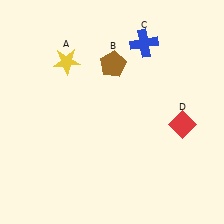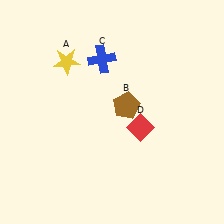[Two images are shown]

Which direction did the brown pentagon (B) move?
The brown pentagon (B) moved down.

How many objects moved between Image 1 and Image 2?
3 objects moved between the two images.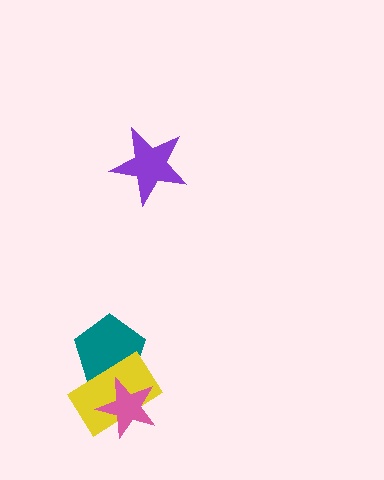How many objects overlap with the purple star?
0 objects overlap with the purple star.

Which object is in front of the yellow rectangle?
The pink star is in front of the yellow rectangle.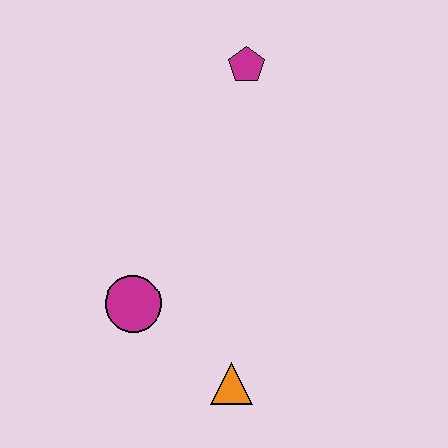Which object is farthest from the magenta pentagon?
The orange triangle is farthest from the magenta pentagon.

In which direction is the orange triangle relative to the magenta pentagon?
The orange triangle is below the magenta pentagon.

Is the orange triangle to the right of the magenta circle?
Yes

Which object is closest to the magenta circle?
The orange triangle is closest to the magenta circle.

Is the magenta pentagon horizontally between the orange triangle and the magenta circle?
No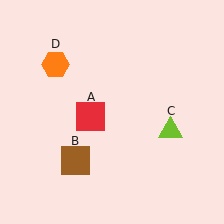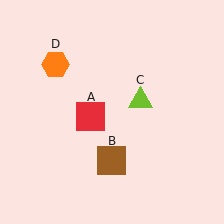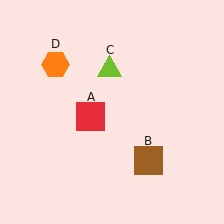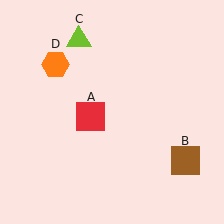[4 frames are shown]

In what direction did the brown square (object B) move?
The brown square (object B) moved right.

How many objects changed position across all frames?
2 objects changed position: brown square (object B), lime triangle (object C).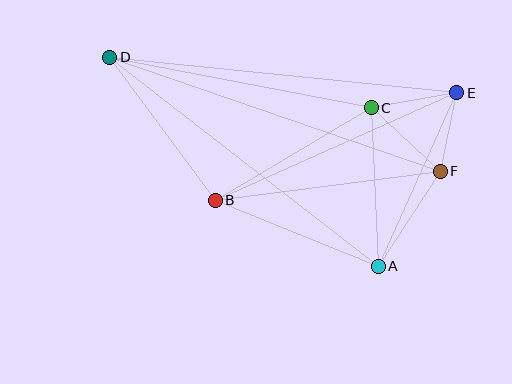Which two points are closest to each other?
Points E and F are closest to each other.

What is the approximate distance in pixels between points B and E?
The distance between B and E is approximately 264 pixels.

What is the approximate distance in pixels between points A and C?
The distance between A and C is approximately 158 pixels.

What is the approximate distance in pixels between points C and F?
The distance between C and F is approximately 93 pixels.